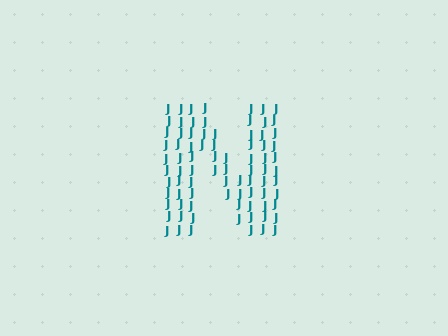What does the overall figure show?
The overall figure shows the letter N.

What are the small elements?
The small elements are letter J's.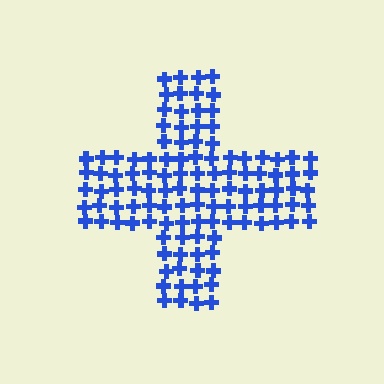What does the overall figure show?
The overall figure shows a cross.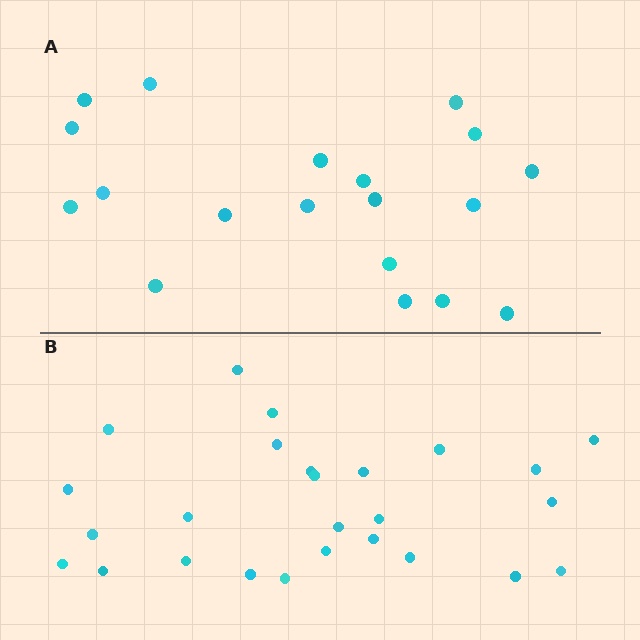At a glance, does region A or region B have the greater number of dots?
Region B (the bottom region) has more dots.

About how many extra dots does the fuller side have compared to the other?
Region B has roughly 8 or so more dots than region A.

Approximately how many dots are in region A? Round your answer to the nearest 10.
About 20 dots. (The exact count is 19, which rounds to 20.)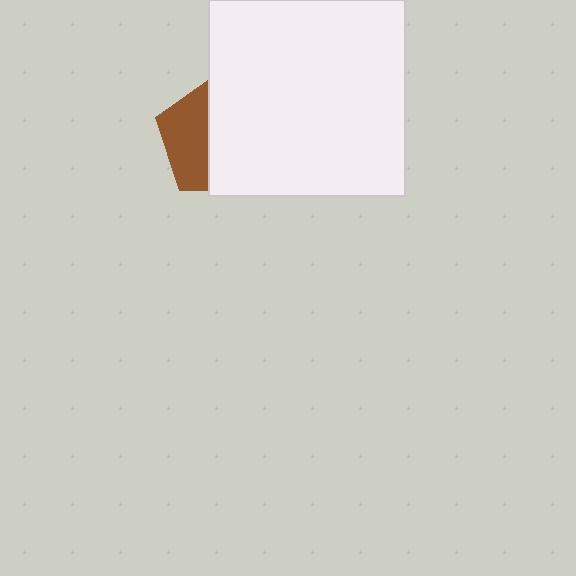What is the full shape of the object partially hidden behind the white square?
The partially hidden object is a brown pentagon.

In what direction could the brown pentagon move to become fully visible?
The brown pentagon could move left. That would shift it out from behind the white square entirely.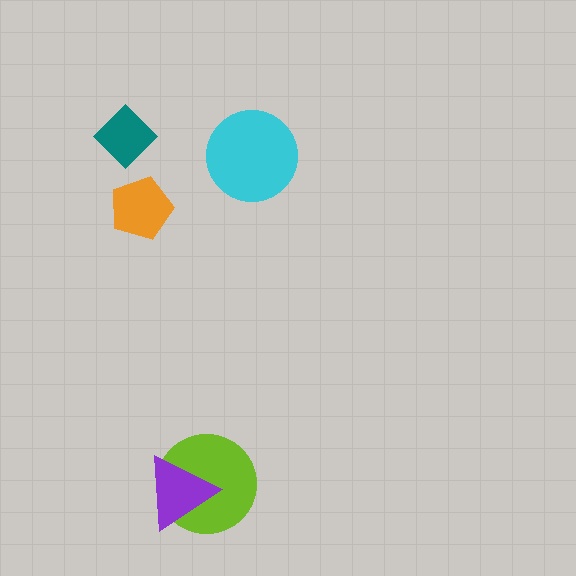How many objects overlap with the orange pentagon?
0 objects overlap with the orange pentagon.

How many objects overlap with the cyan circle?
0 objects overlap with the cyan circle.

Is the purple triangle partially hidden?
No, no other shape covers it.